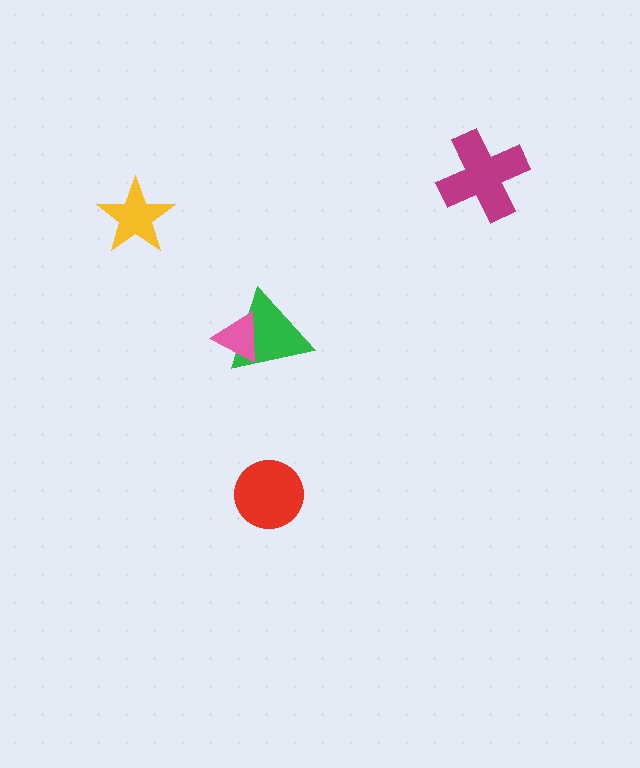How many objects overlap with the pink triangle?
1 object overlaps with the pink triangle.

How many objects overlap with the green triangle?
1 object overlaps with the green triangle.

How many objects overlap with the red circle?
0 objects overlap with the red circle.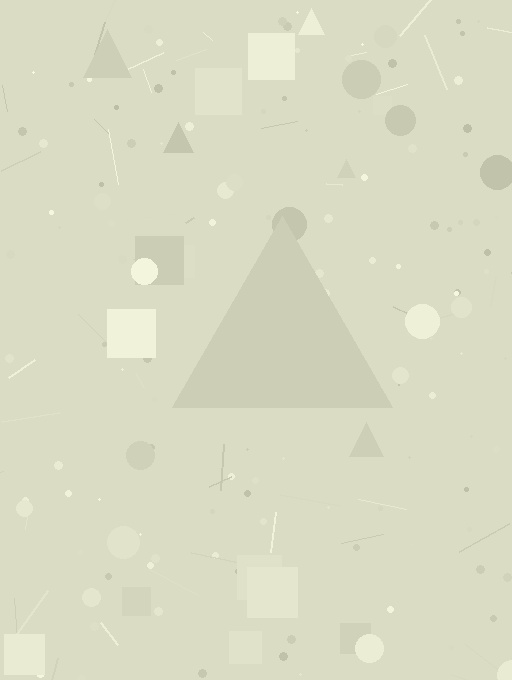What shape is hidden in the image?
A triangle is hidden in the image.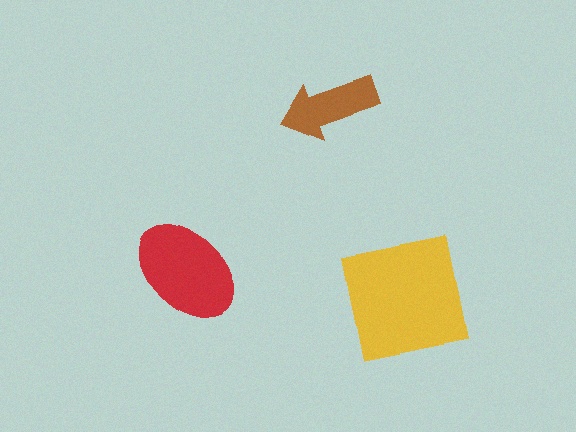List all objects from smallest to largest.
The brown arrow, the red ellipse, the yellow square.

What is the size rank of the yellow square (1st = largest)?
1st.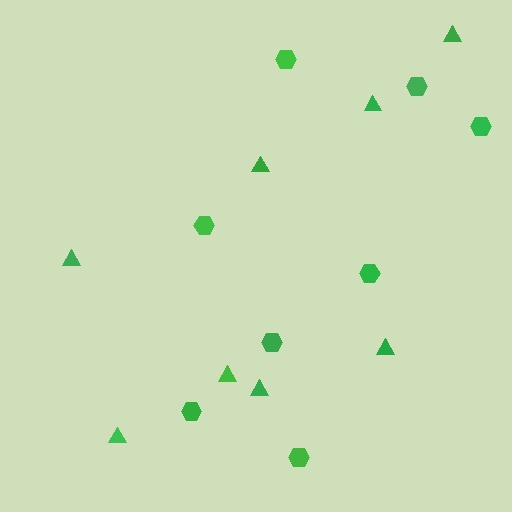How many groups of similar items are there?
There are 2 groups: one group of hexagons (8) and one group of triangles (8).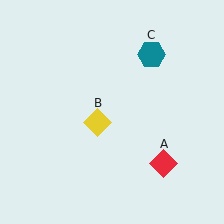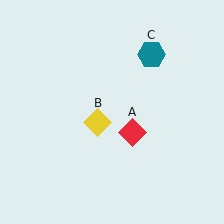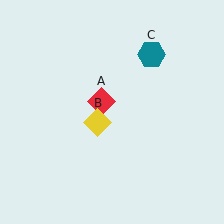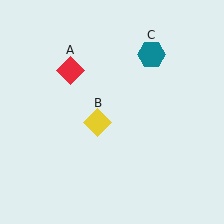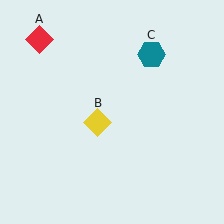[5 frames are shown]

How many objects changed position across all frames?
1 object changed position: red diamond (object A).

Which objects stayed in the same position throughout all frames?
Yellow diamond (object B) and teal hexagon (object C) remained stationary.